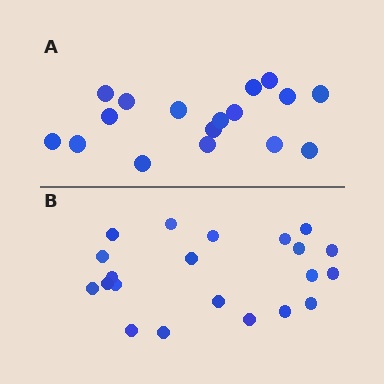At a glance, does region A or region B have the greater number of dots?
Region B (the bottom region) has more dots.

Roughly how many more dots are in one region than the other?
Region B has about 4 more dots than region A.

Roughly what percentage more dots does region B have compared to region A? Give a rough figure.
About 25% more.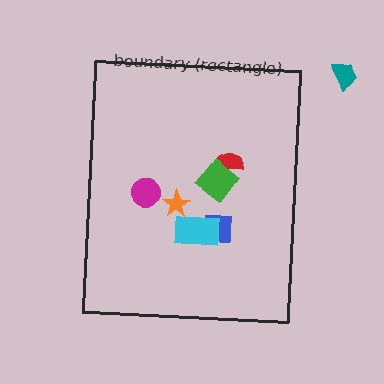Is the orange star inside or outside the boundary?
Inside.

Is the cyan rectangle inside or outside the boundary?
Inside.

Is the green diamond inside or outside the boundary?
Inside.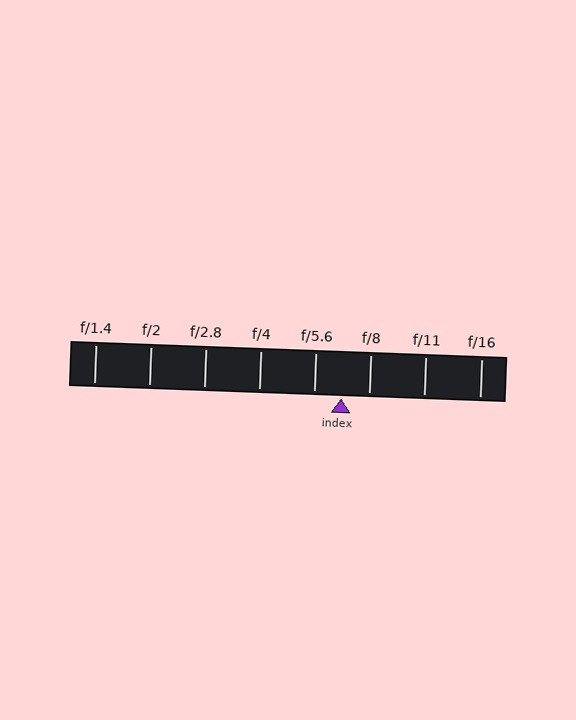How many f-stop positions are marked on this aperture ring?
There are 8 f-stop positions marked.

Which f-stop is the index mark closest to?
The index mark is closest to f/5.6.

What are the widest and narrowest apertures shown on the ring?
The widest aperture shown is f/1.4 and the narrowest is f/16.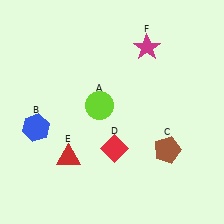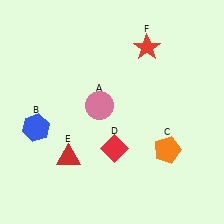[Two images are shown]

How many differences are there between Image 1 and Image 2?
There are 3 differences between the two images.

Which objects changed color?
A changed from lime to pink. C changed from brown to orange. F changed from magenta to red.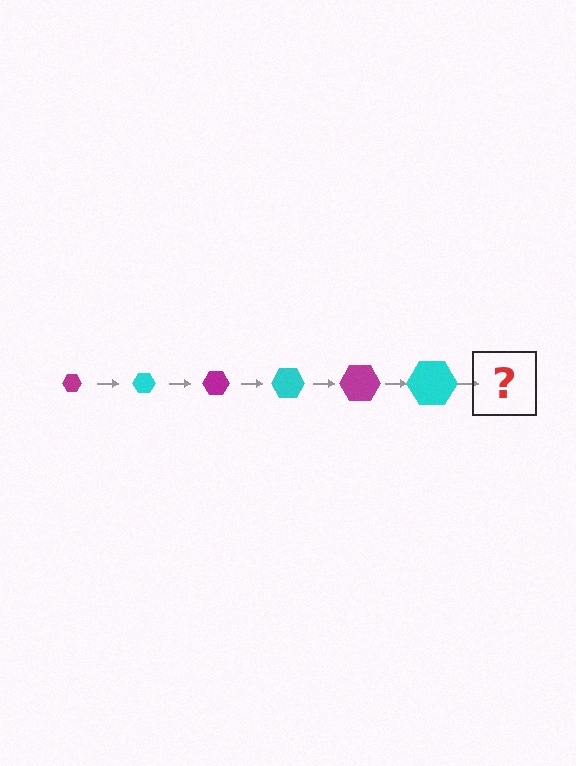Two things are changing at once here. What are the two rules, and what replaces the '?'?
The two rules are that the hexagon grows larger each step and the color cycles through magenta and cyan. The '?' should be a magenta hexagon, larger than the previous one.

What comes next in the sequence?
The next element should be a magenta hexagon, larger than the previous one.